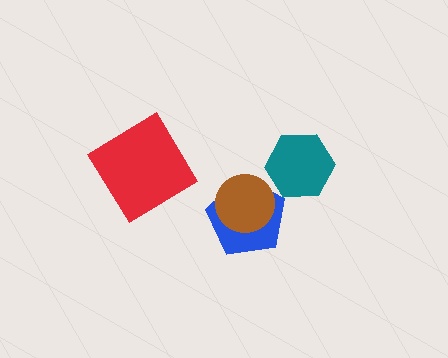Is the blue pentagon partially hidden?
Yes, it is partially covered by another shape.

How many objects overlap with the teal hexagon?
0 objects overlap with the teal hexagon.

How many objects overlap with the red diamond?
0 objects overlap with the red diamond.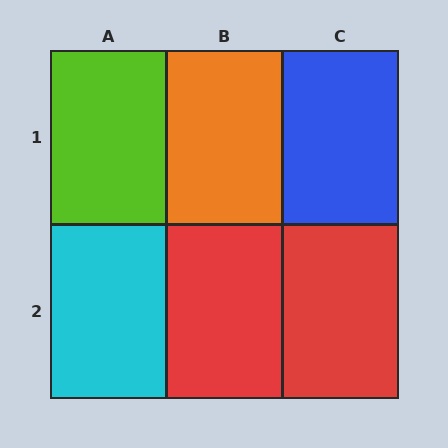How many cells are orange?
1 cell is orange.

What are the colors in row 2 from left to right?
Cyan, red, red.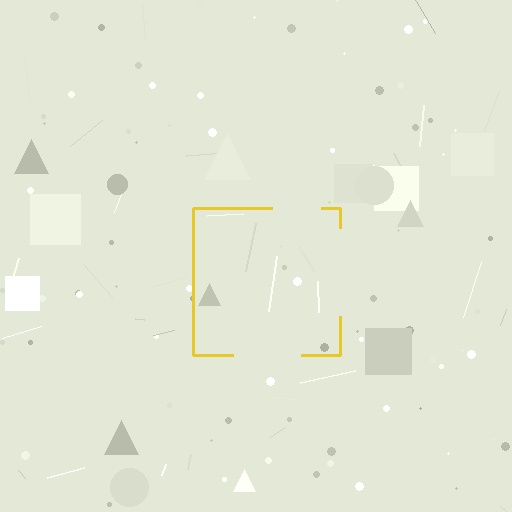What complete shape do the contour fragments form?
The contour fragments form a square.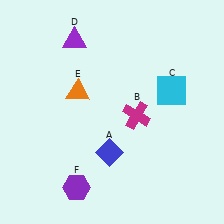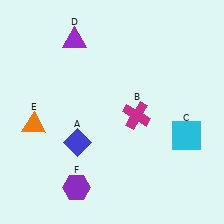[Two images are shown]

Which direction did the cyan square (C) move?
The cyan square (C) moved down.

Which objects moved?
The objects that moved are: the blue diamond (A), the cyan square (C), the orange triangle (E).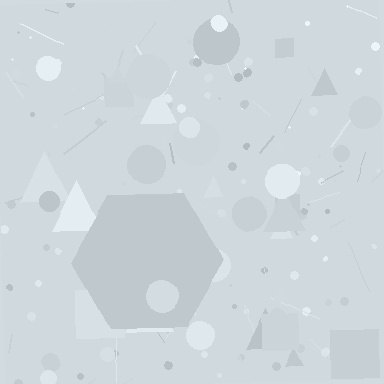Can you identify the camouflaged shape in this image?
The camouflaged shape is a hexagon.